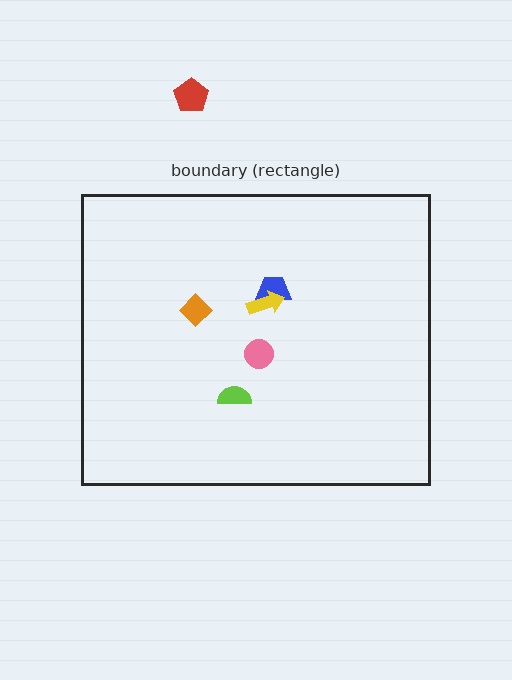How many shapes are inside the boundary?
5 inside, 1 outside.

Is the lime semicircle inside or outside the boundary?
Inside.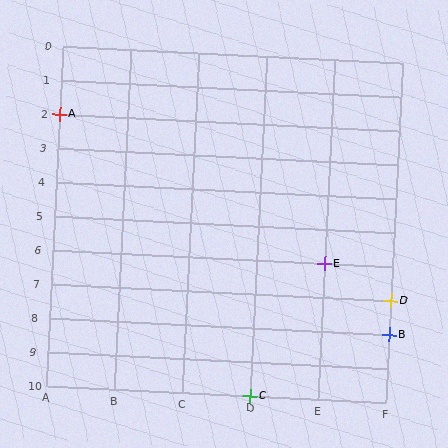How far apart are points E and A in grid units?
Points E and A are 4 columns and 4 rows apart (about 5.7 grid units diagonally).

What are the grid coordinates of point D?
Point D is at grid coordinates (F, 7).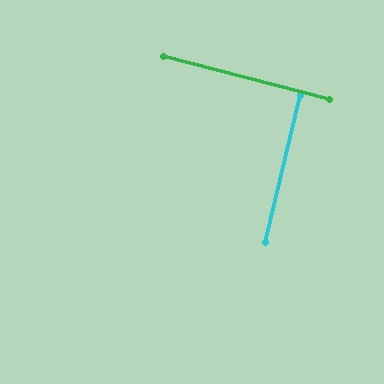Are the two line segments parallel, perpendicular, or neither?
Perpendicular — they meet at approximately 89°.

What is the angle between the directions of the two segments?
Approximately 89 degrees.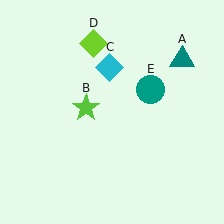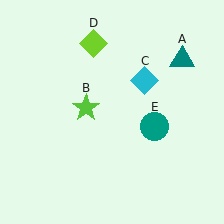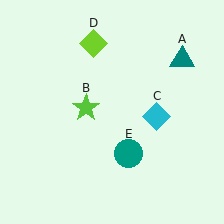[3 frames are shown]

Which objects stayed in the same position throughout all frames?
Teal triangle (object A) and lime star (object B) and lime diamond (object D) remained stationary.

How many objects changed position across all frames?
2 objects changed position: cyan diamond (object C), teal circle (object E).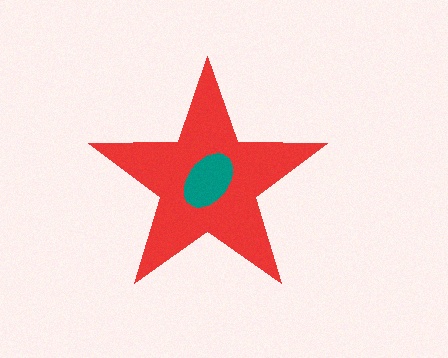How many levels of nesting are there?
2.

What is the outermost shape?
The red star.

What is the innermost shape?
The teal ellipse.